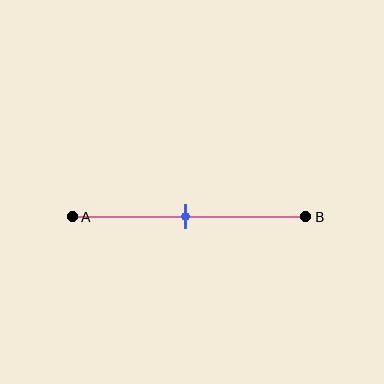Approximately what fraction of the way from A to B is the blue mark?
The blue mark is approximately 50% of the way from A to B.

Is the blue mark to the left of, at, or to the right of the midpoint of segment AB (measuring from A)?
The blue mark is approximately at the midpoint of segment AB.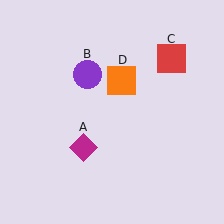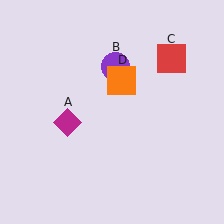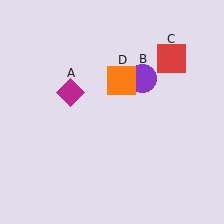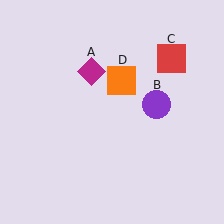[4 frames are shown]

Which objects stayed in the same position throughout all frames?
Red square (object C) and orange square (object D) remained stationary.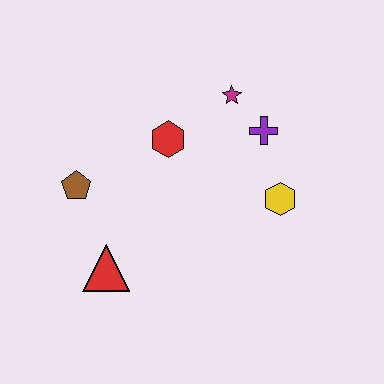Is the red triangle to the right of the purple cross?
No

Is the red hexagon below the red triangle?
No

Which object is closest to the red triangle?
The brown pentagon is closest to the red triangle.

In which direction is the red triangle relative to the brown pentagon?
The red triangle is below the brown pentagon.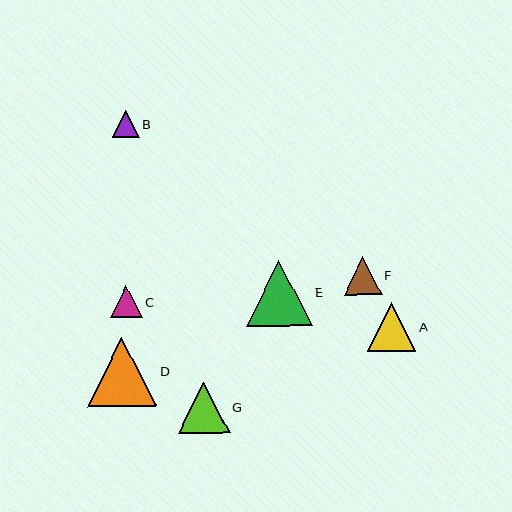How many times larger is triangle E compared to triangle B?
Triangle E is approximately 2.4 times the size of triangle B.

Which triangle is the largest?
Triangle D is the largest with a size of approximately 69 pixels.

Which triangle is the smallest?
Triangle B is the smallest with a size of approximately 27 pixels.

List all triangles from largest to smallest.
From largest to smallest: D, E, G, A, F, C, B.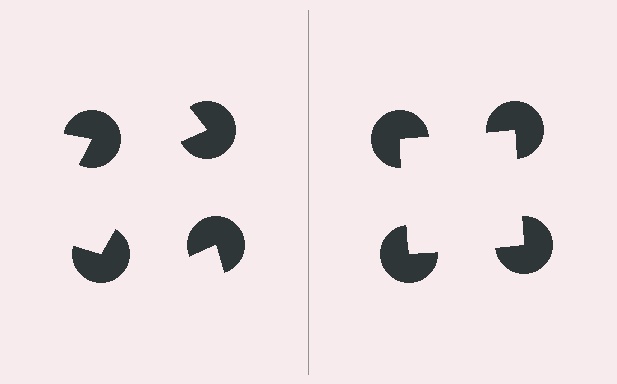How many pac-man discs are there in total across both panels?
8 — 4 on each side.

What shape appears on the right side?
An illusory square.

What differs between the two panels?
The pac-man discs are positioned identically on both sides; only the wedge orientations differ. On the right they align to a square; on the left they are misaligned.